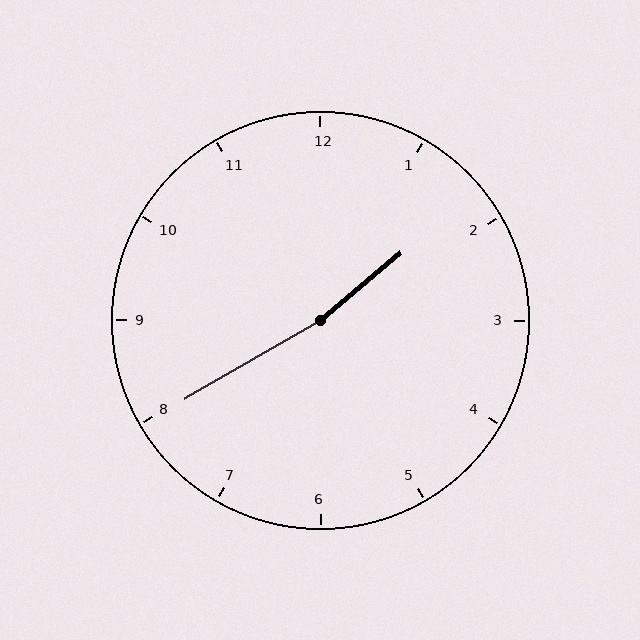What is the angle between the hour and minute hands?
Approximately 170 degrees.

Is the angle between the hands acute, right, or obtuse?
It is obtuse.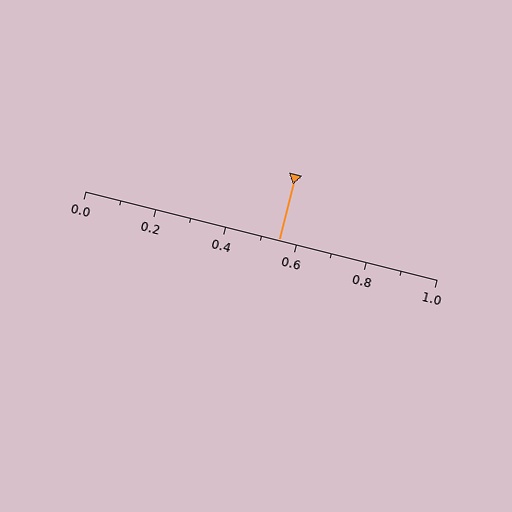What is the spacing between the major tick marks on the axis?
The major ticks are spaced 0.2 apart.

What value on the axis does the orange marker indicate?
The marker indicates approximately 0.55.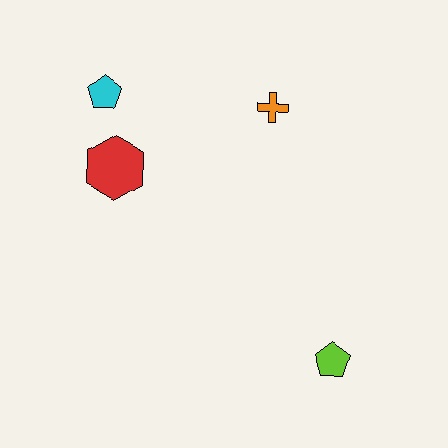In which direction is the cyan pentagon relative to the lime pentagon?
The cyan pentagon is above the lime pentagon.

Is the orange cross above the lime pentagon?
Yes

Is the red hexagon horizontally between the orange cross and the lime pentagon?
No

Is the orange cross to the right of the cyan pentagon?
Yes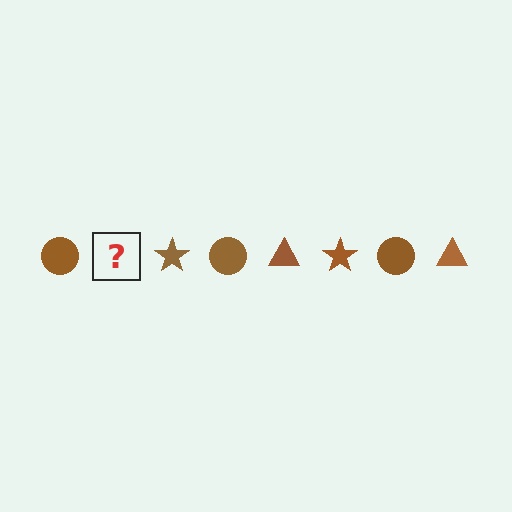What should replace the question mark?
The question mark should be replaced with a brown triangle.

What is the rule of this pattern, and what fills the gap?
The rule is that the pattern cycles through circle, triangle, star shapes in brown. The gap should be filled with a brown triangle.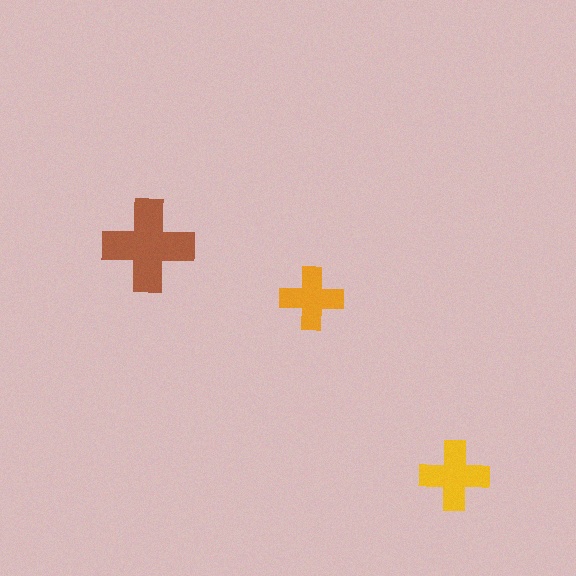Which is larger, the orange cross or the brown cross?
The brown one.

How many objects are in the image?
There are 3 objects in the image.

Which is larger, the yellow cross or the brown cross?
The brown one.